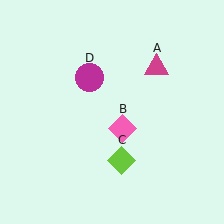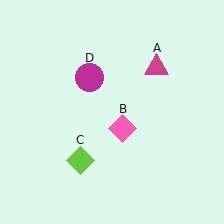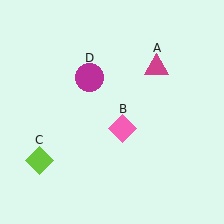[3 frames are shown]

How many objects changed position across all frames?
1 object changed position: lime diamond (object C).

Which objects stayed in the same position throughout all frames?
Magenta triangle (object A) and pink diamond (object B) and magenta circle (object D) remained stationary.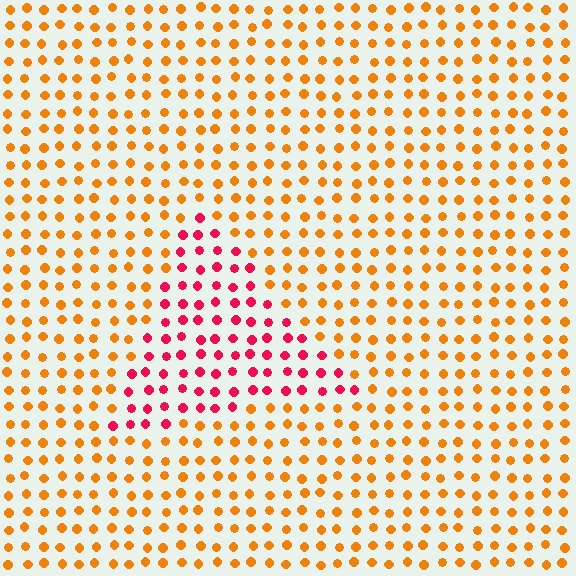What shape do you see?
I see a triangle.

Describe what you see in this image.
The image is filled with small orange elements in a uniform arrangement. A triangle-shaped region is visible where the elements are tinted to a slightly different hue, forming a subtle color boundary.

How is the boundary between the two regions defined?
The boundary is defined purely by a slight shift in hue (about 49 degrees). Spacing, size, and orientation are identical on both sides.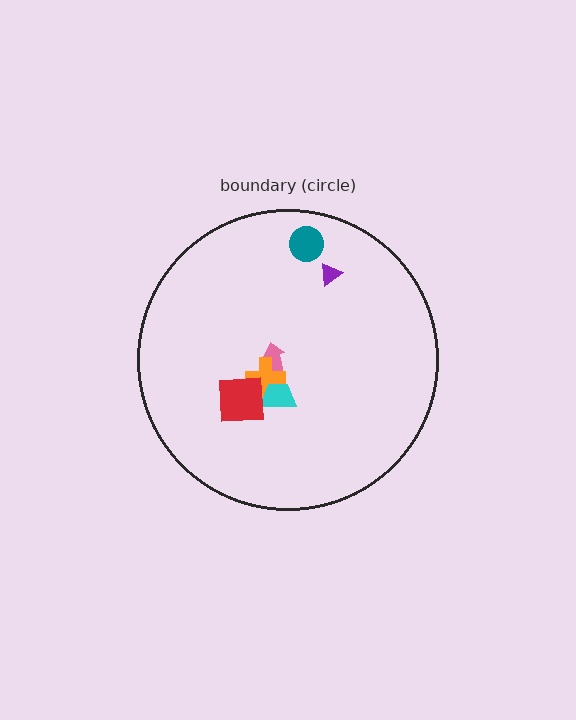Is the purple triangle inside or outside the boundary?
Inside.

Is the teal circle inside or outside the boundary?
Inside.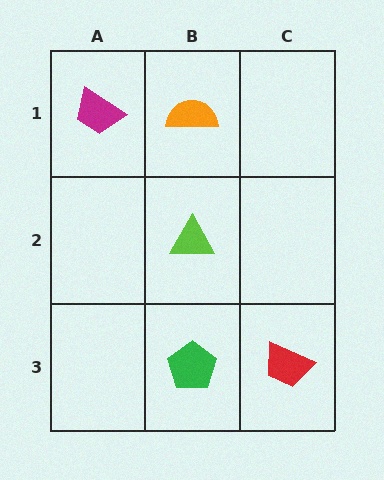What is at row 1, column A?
A magenta trapezoid.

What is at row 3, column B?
A green pentagon.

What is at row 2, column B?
A lime triangle.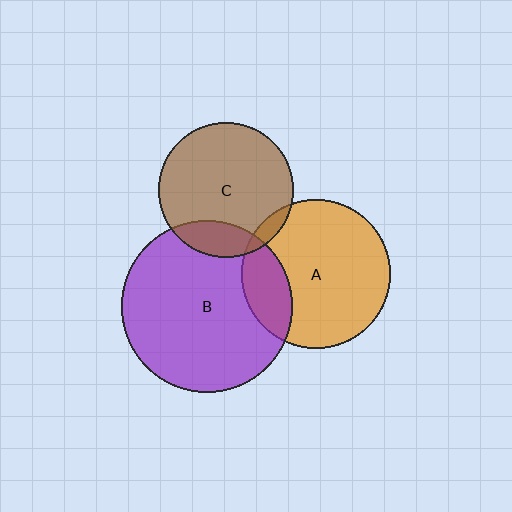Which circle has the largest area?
Circle B (purple).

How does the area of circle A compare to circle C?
Approximately 1.2 times.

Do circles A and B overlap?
Yes.